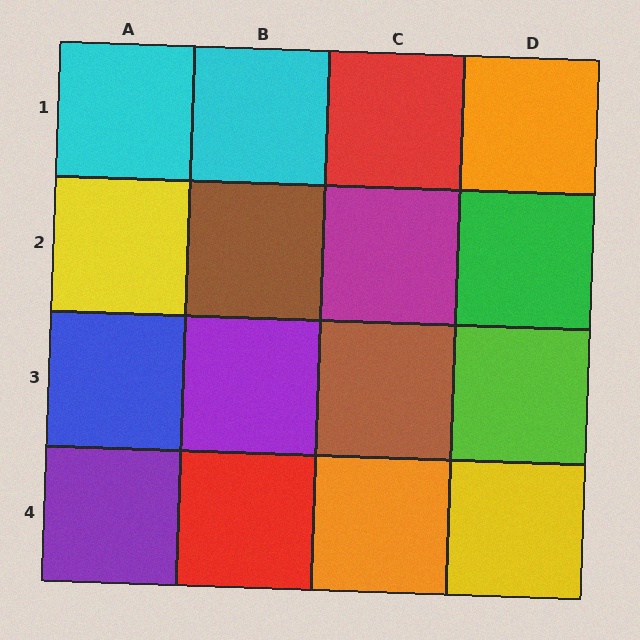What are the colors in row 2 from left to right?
Yellow, brown, magenta, green.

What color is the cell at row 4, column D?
Yellow.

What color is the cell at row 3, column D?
Lime.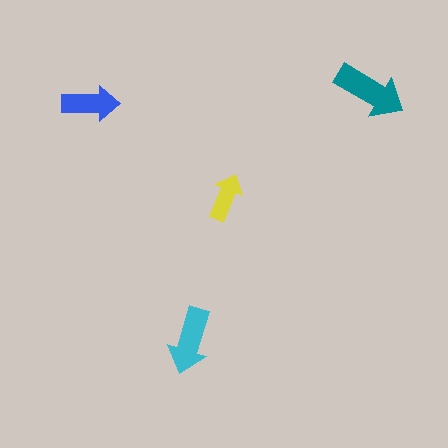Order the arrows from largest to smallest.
the teal one, the cyan one, the blue one, the yellow one.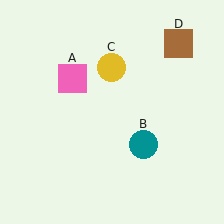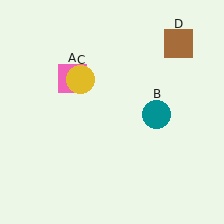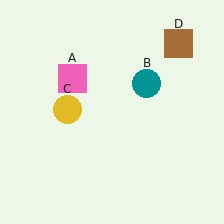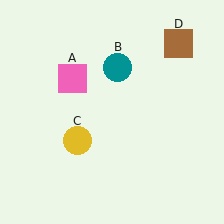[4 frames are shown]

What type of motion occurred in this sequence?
The teal circle (object B), yellow circle (object C) rotated counterclockwise around the center of the scene.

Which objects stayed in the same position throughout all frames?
Pink square (object A) and brown square (object D) remained stationary.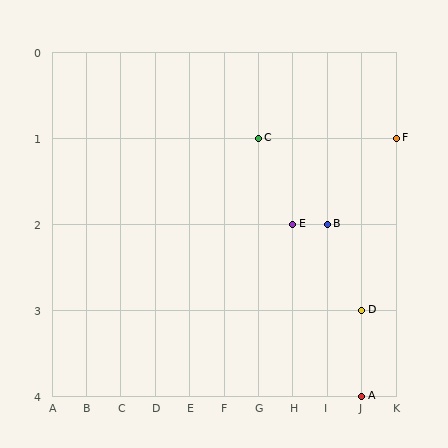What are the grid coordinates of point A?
Point A is at grid coordinates (J, 4).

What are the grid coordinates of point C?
Point C is at grid coordinates (G, 1).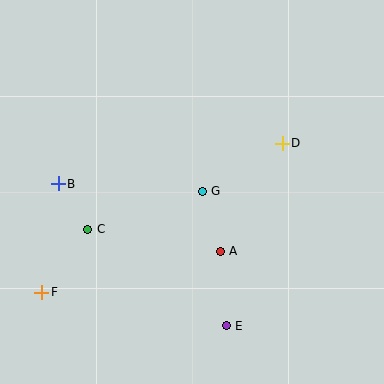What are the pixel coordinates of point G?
Point G is at (202, 191).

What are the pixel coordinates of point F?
Point F is at (42, 292).